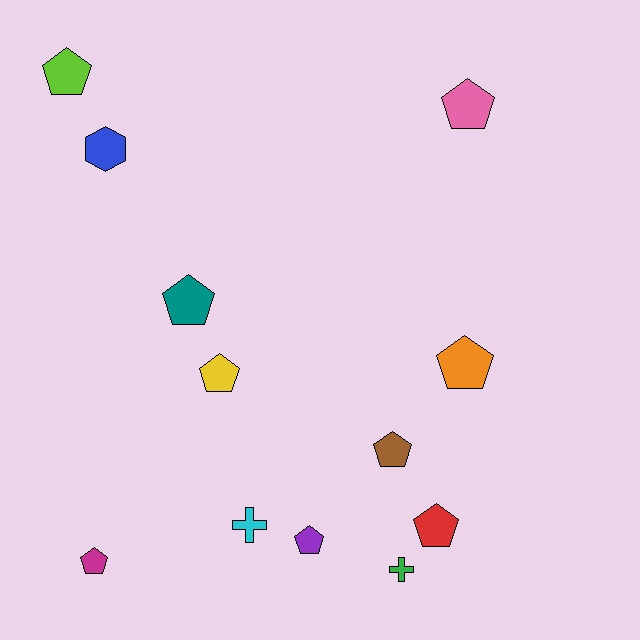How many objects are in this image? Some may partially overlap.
There are 12 objects.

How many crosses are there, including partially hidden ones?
There are 2 crosses.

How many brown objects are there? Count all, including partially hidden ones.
There is 1 brown object.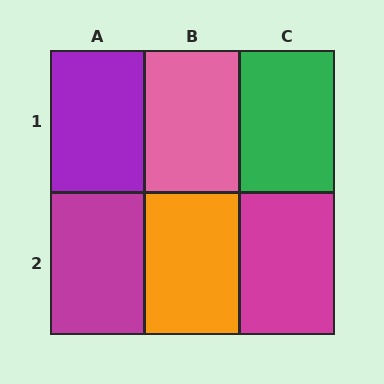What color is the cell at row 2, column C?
Magenta.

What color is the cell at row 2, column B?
Orange.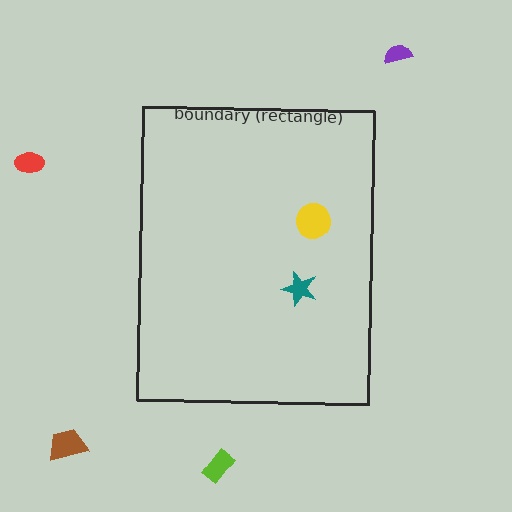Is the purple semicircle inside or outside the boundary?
Outside.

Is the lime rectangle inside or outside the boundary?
Outside.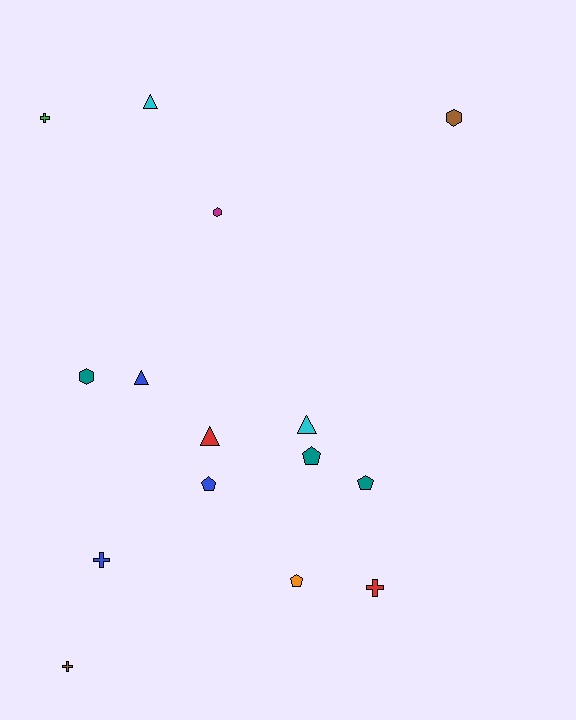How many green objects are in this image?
There is 1 green object.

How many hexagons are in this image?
There are 3 hexagons.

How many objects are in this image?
There are 15 objects.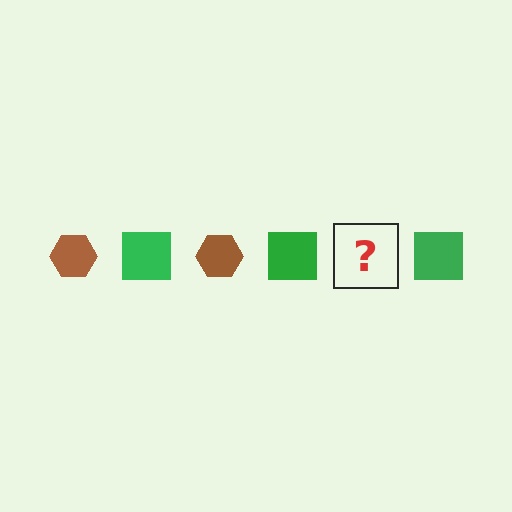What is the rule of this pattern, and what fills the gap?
The rule is that the pattern alternates between brown hexagon and green square. The gap should be filled with a brown hexagon.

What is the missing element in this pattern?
The missing element is a brown hexagon.